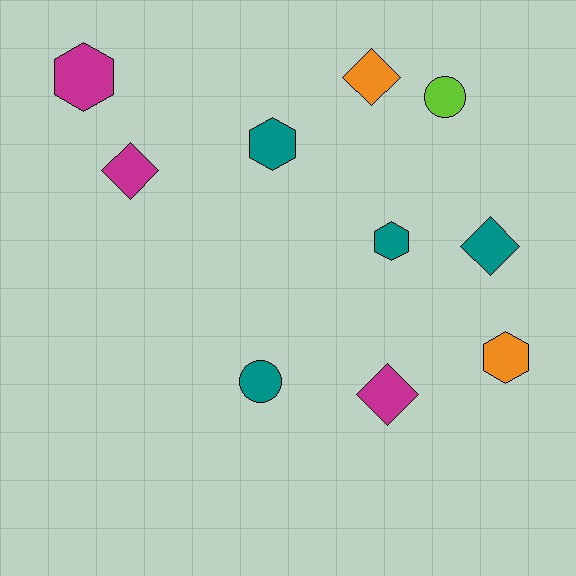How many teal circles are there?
There is 1 teal circle.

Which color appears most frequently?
Teal, with 4 objects.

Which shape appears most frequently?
Hexagon, with 4 objects.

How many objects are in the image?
There are 10 objects.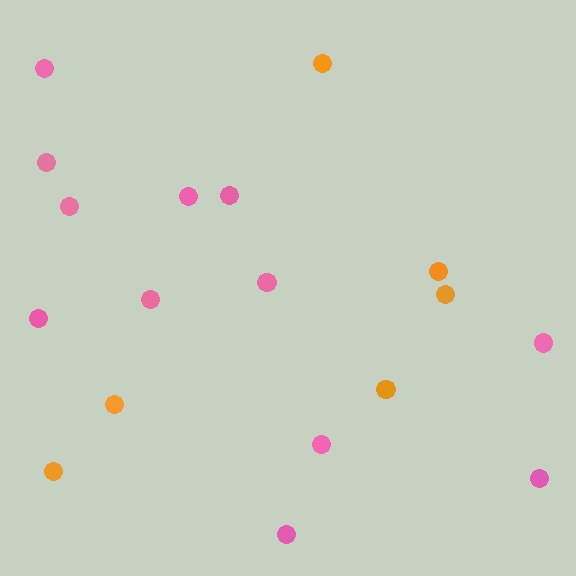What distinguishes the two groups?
There are 2 groups: one group of orange circles (6) and one group of pink circles (12).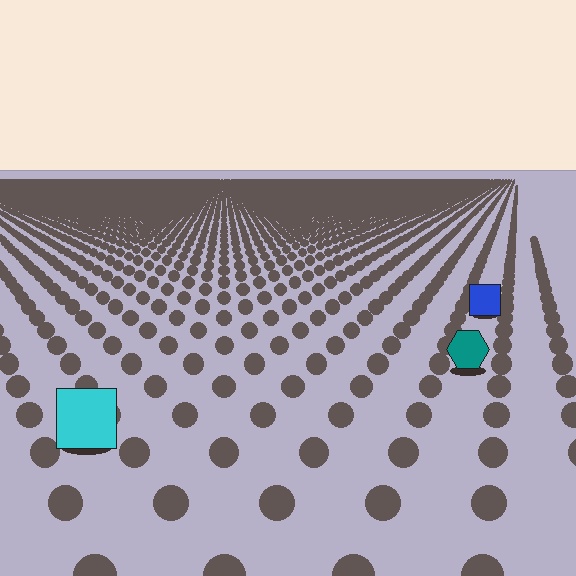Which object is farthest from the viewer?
The blue square is farthest from the viewer. It appears smaller and the ground texture around it is denser.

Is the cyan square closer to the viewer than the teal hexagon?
Yes. The cyan square is closer — you can tell from the texture gradient: the ground texture is coarser near it.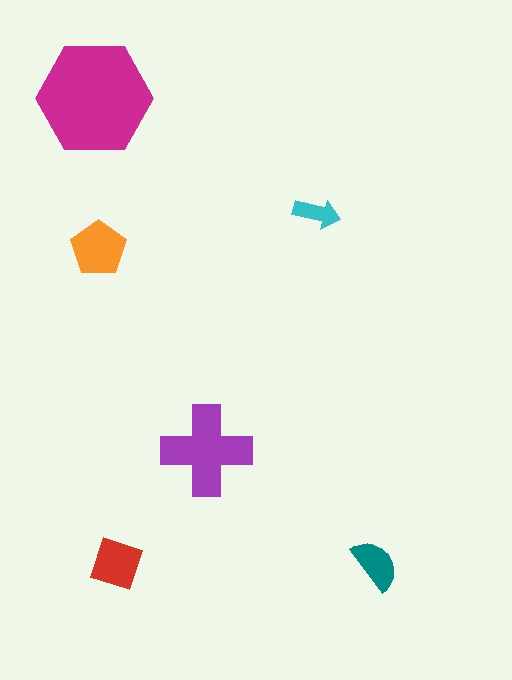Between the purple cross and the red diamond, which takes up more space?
The purple cross.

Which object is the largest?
The magenta hexagon.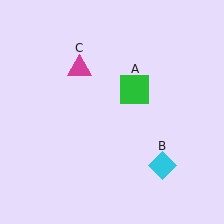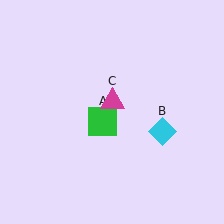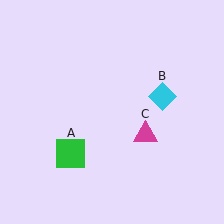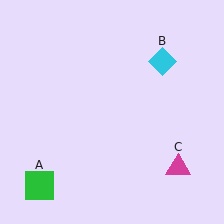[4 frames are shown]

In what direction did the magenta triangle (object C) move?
The magenta triangle (object C) moved down and to the right.